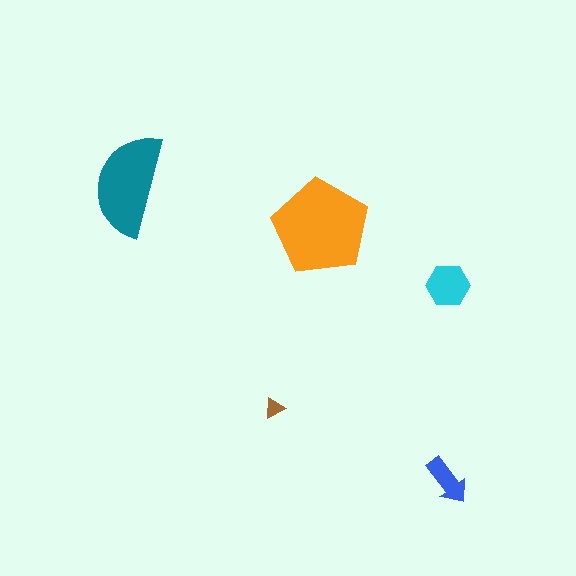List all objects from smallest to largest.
The brown triangle, the blue arrow, the cyan hexagon, the teal semicircle, the orange pentagon.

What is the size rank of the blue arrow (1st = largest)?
4th.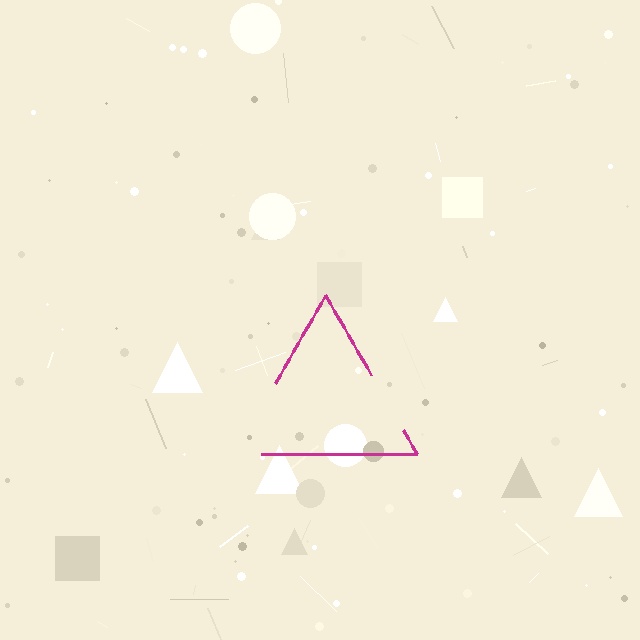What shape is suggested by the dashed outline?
The dashed outline suggests a triangle.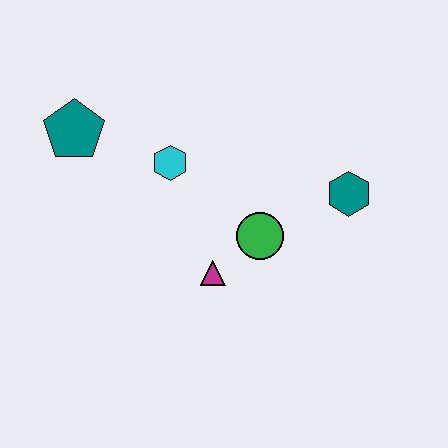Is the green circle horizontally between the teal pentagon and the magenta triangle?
No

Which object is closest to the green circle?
The magenta triangle is closest to the green circle.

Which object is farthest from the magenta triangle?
The teal pentagon is farthest from the magenta triangle.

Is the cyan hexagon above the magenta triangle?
Yes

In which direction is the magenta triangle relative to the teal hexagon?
The magenta triangle is to the left of the teal hexagon.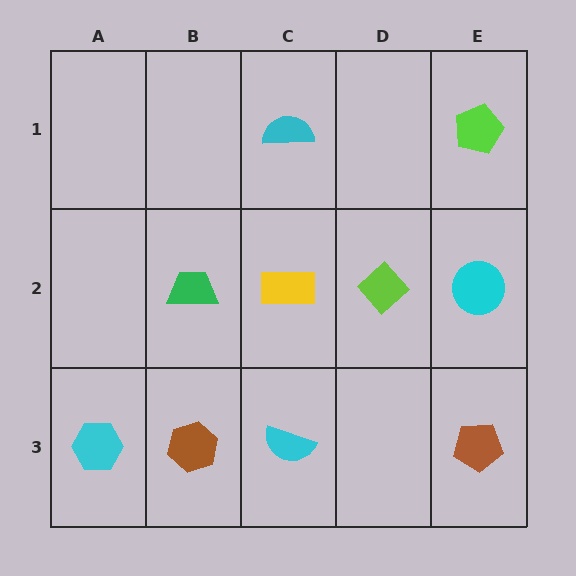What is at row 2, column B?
A green trapezoid.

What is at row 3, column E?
A brown pentagon.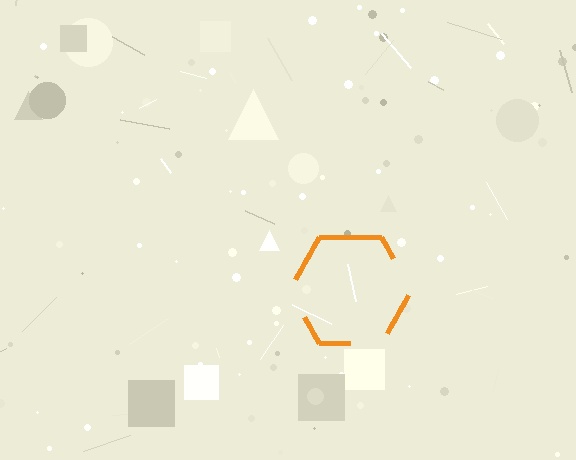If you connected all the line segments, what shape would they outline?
They would outline a hexagon.